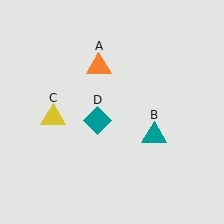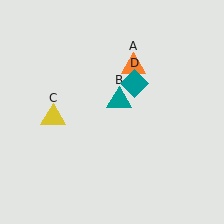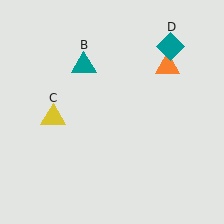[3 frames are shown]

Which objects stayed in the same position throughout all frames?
Yellow triangle (object C) remained stationary.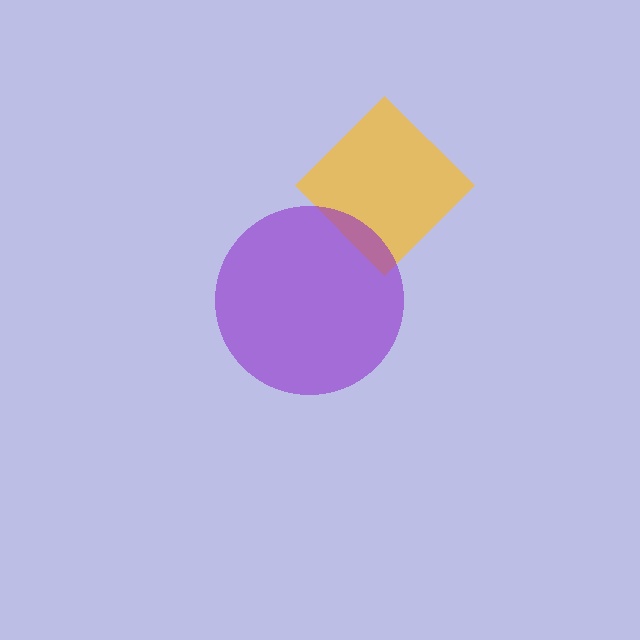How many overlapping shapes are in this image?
There are 2 overlapping shapes in the image.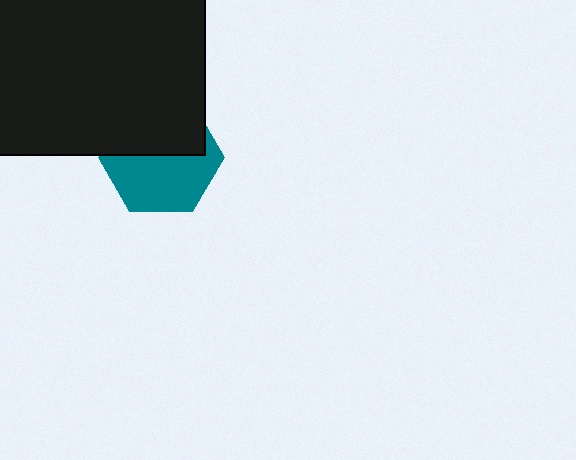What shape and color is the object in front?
The object in front is a black rectangle.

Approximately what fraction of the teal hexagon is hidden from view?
Roughly 46% of the teal hexagon is hidden behind the black rectangle.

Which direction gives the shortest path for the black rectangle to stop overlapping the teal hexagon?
Moving up gives the shortest separation.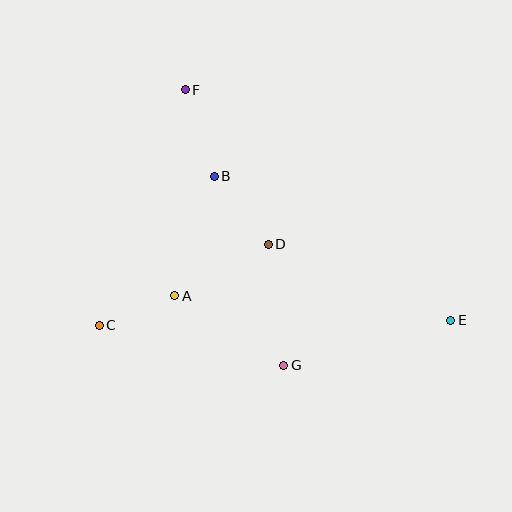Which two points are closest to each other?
Points A and C are closest to each other.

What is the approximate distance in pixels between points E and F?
The distance between E and F is approximately 351 pixels.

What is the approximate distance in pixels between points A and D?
The distance between A and D is approximately 107 pixels.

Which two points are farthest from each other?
Points C and E are farthest from each other.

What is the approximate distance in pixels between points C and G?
The distance between C and G is approximately 188 pixels.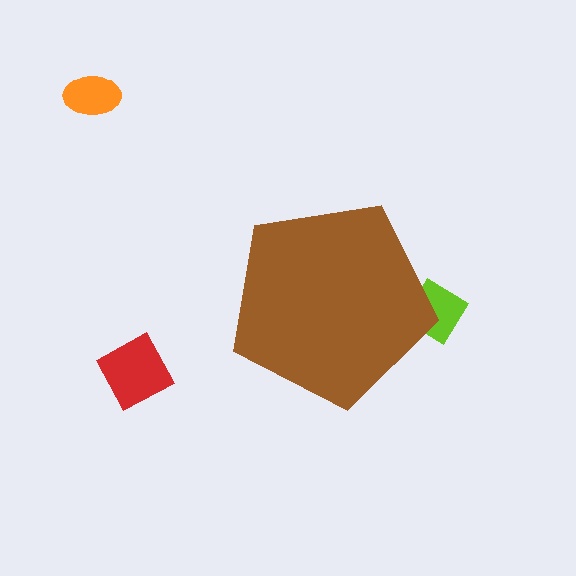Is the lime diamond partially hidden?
Yes, the lime diamond is partially hidden behind the brown pentagon.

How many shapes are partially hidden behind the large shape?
1 shape is partially hidden.